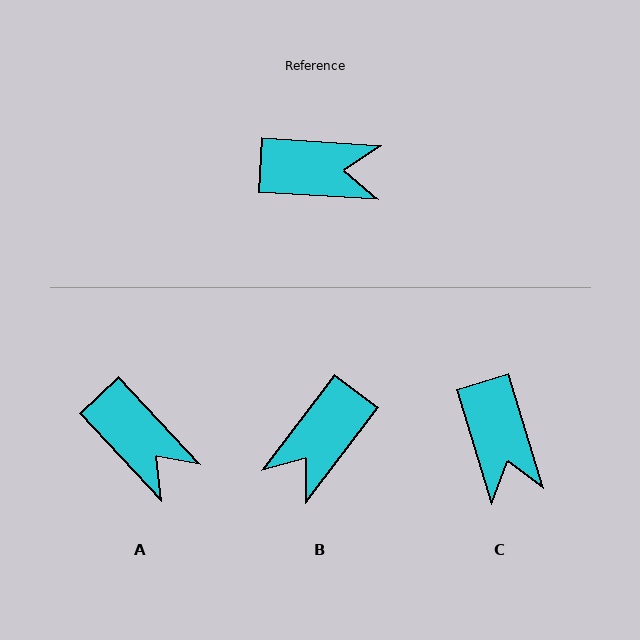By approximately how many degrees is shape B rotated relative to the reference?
Approximately 124 degrees clockwise.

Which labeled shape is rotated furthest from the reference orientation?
B, about 124 degrees away.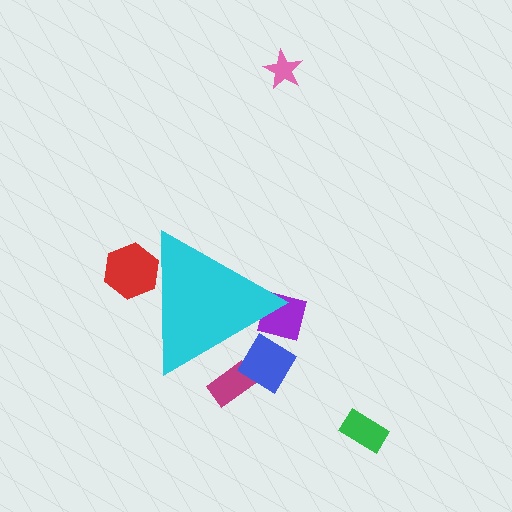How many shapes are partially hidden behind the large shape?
4 shapes are partially hidden.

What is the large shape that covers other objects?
A cyan triangle.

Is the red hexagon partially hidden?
Yes, the red hexagon is partially hidden behind the cyan triangle.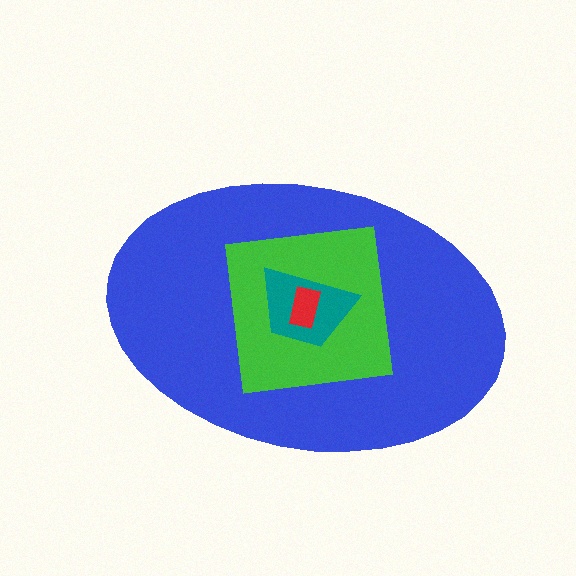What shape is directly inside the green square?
The teal trapezoid.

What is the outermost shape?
The blue ellipse.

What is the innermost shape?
The red rectangle.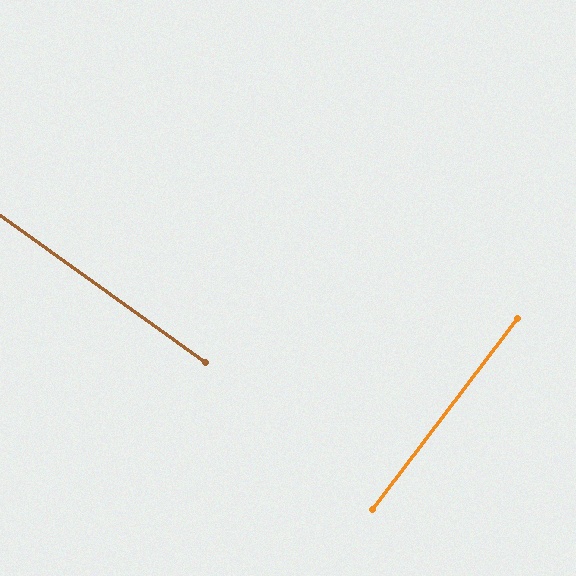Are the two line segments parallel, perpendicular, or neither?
Perpendicular — they meet at approximately 88°.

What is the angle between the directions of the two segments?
Approximately 88 degrees.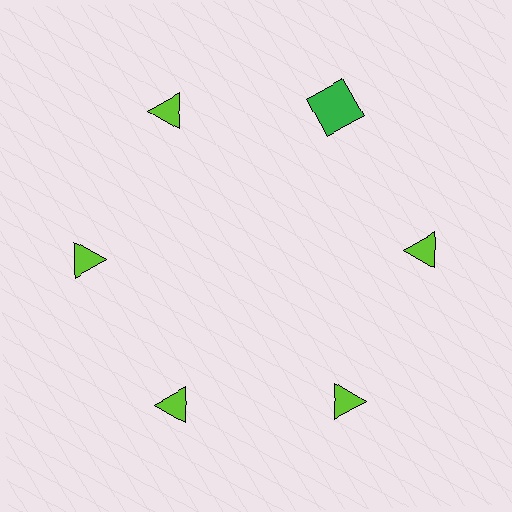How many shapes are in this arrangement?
There are 6 shapes arranged in a ring pattern.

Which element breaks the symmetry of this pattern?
The green square at roughly the 1 o'clock position breaks the symmetry. All other shapes are lime triangles.